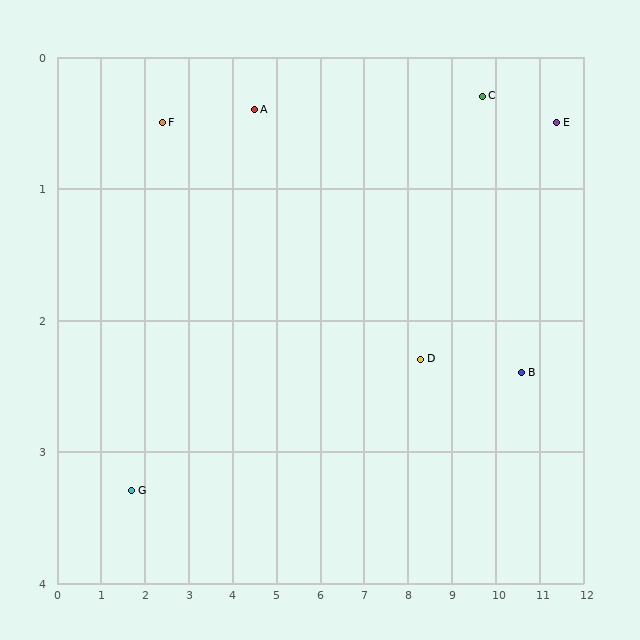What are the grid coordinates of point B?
Point B is at approximately (10.6, 2.4).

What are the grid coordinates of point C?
Point C is at approximately (9.7, 0.3).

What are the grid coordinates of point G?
Point G is at approximately (1.7, 3.3).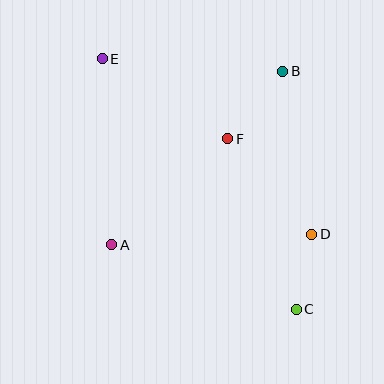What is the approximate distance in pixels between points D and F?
The distance between D and F is approximately 127 pixels.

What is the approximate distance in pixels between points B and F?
The distance between B and F is approximately 87 pixels.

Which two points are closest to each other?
Points C and D are closest to each other.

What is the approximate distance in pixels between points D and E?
The distance between D and E is approximately 273 pixels.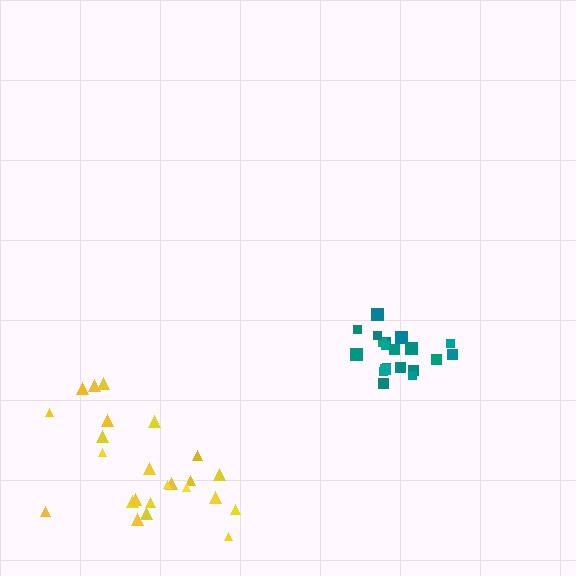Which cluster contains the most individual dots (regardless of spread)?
Yellow (25).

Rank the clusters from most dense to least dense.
teal, yellow.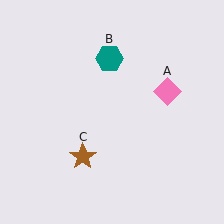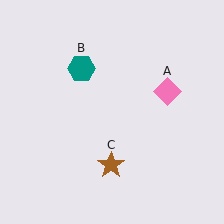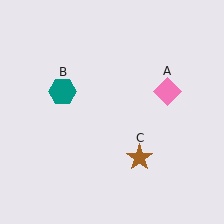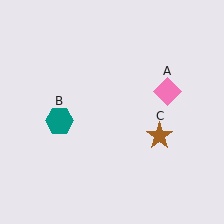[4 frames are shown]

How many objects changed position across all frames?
2 objects changed position: teal hexagon (object B), brown star (object C).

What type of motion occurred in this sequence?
The teal hexagon (object B), brown star (object C) rotated counterclockwise around the center of the scene.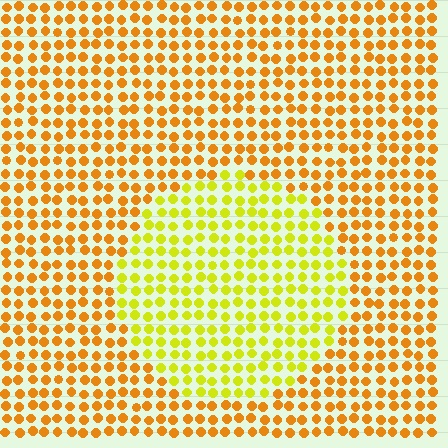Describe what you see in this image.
The image is filled with small orange elements in a uniform arrangement. A circle-shaped region is visible where the elements are tinted to a slightly different hue, forming a subtle color boundary.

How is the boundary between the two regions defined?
The boundary is defined purely by a slight shift in hue (about 34 degrees). Spacing, size, and orientation are identical on both sides.